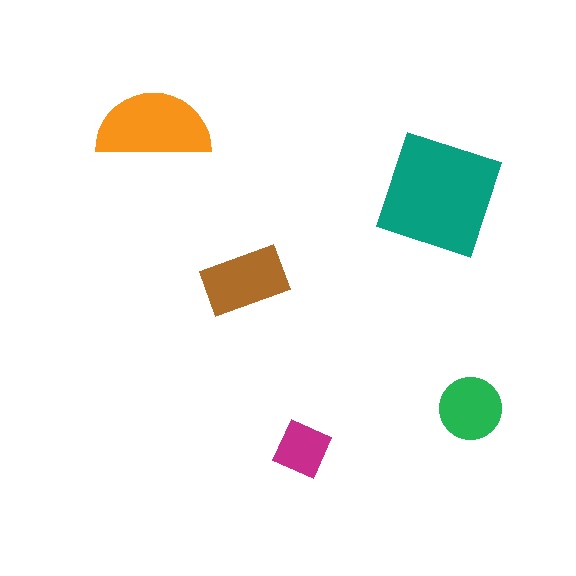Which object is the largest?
The teal square.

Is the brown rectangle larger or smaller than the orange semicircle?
Smaller.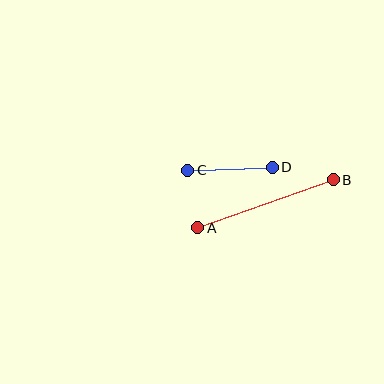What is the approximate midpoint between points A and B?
The midpoint is at approximately (266, 204) pixels.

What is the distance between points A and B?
The distance is approximately 144 pixels.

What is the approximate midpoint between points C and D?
The midpoint is at approximately (230, 169) pixels.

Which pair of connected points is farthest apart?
Points A and B are farthest apart.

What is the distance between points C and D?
The distance is approximately 85 pixels.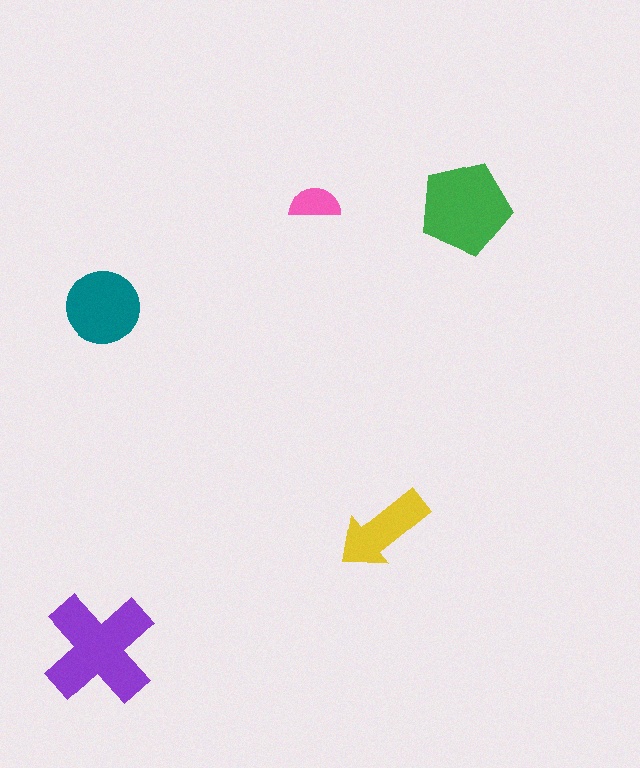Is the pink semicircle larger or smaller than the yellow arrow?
Smaller.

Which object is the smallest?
The pink semicircle.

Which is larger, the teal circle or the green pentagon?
The green pentagon.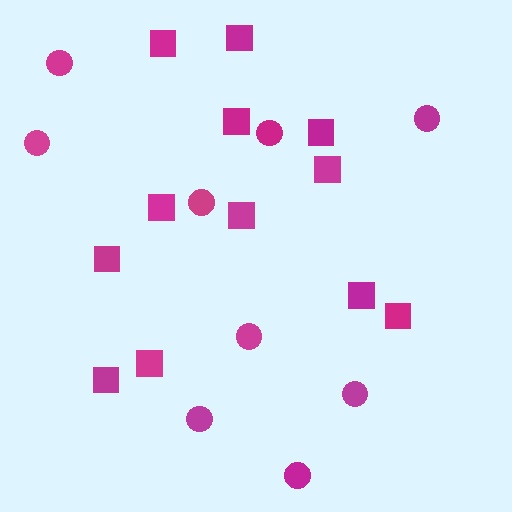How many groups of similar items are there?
There are 2 groups: one group of circles (9) and one group of squares (12).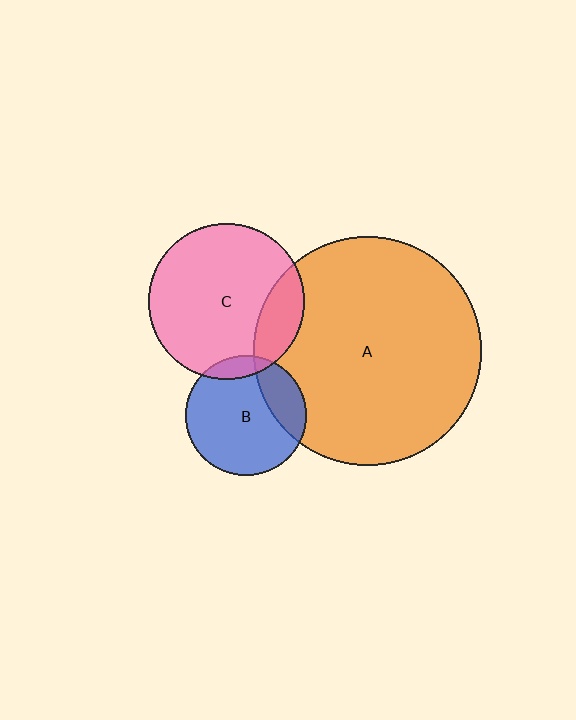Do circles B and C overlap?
Yes.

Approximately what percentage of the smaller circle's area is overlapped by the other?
Approximately 10%.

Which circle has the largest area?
Circle A (orange).